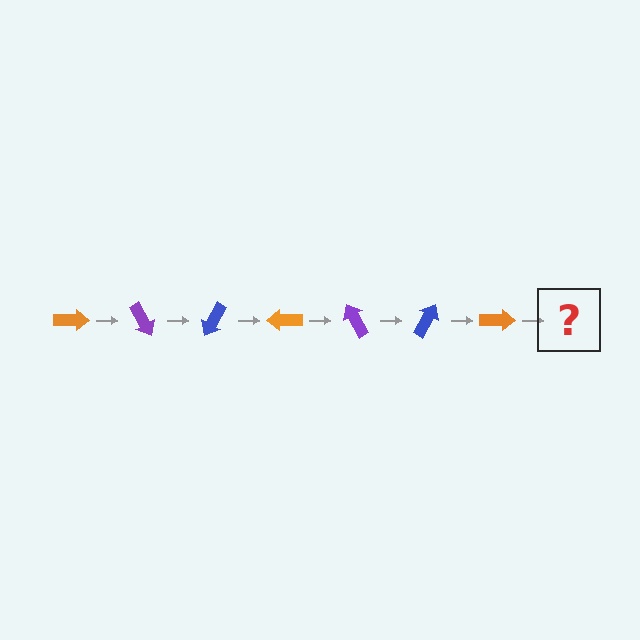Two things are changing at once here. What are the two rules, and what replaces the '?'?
The two rules are that it rotates 60 degrees each step and the color cycles through orange, purple, and blue. The '?' should be a purple arrow, rotated 420 degrees from the start.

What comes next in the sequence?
The next element should be a purple arrow, rotated 420 degrees from the start.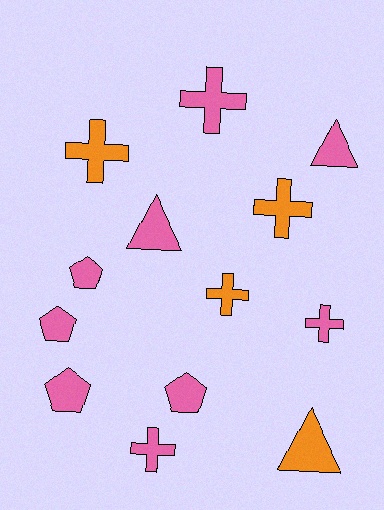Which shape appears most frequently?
Cross, with 6 objects.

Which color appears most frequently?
Pink, with 9 objects.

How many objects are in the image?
There are 13 objects.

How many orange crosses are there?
There are 3 orange crosses.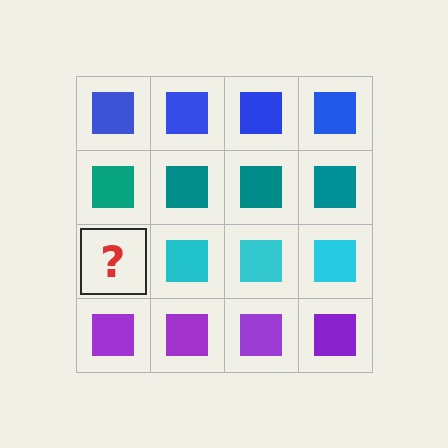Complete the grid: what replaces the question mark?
The question mark should be replaced with a cyan square.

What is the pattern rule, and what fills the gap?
The rule is that each row has a consistent color. The gap should be filled with a cyan square.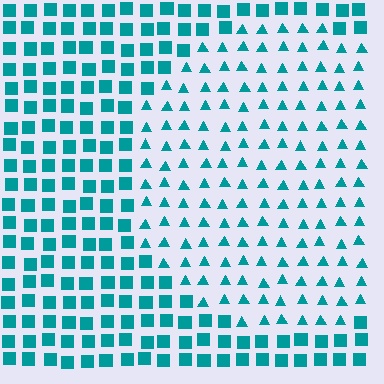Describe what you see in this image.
The image is filled with small teal elements arranged in a uniform grid. A circle-shaped region contains triangles, while the surrounding area contains squares. The boundary is defined purely by the change in element shape.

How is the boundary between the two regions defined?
The boundary is defined by a change in element shape: triangles inside vs. squares outside. All elements share the same color and spacing.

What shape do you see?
I see a circle.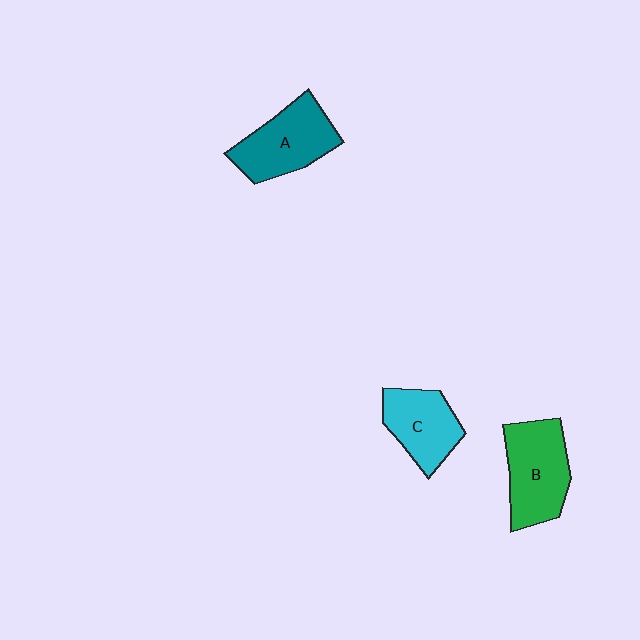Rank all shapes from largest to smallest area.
From largest to smallest: B (green), A (teal), C (cyan).